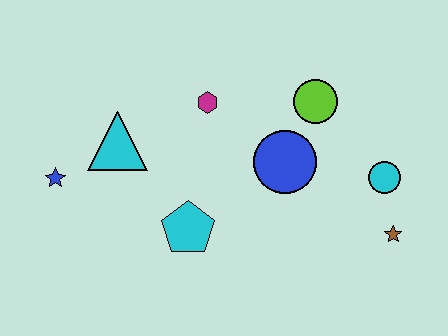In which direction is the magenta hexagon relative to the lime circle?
The magenta hexagon is to the left of the lime circle.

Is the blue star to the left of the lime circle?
Yes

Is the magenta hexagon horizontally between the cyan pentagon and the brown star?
Yes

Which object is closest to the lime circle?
The blue circle is closest to the lime circle.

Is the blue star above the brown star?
Yes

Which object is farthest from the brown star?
The blue star is farthest from the brown star.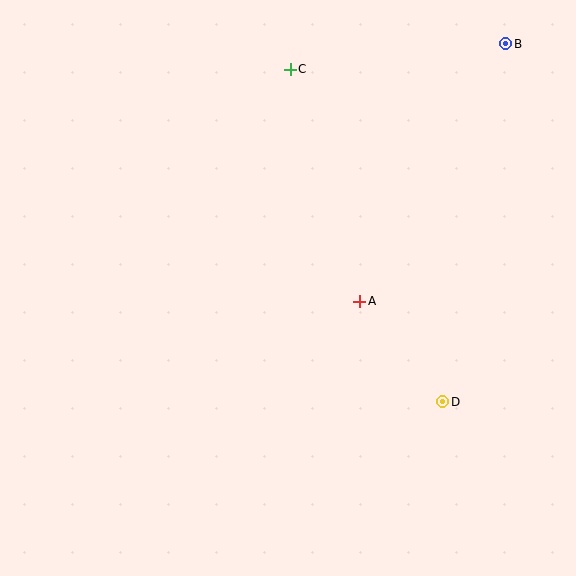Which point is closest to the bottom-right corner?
Point D is closest to the bottom-right corner.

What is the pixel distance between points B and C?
The distance between B and C is 217 pixels.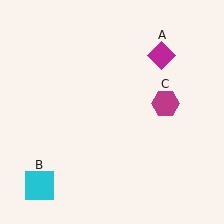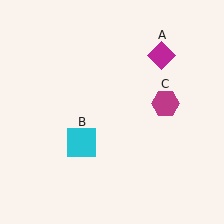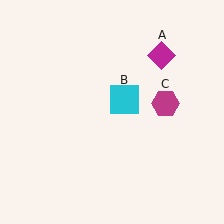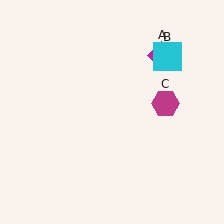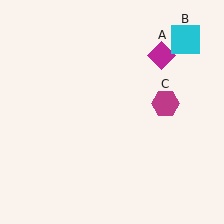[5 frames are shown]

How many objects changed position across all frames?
1 object changed position: cyan square (object B).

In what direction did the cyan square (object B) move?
The cyan square (object B) moved up and to the right.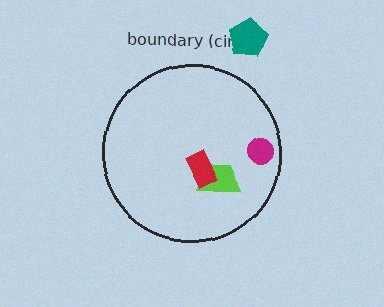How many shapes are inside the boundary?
3 inside, 1 outside.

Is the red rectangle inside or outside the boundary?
Inside.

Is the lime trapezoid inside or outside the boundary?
Inside.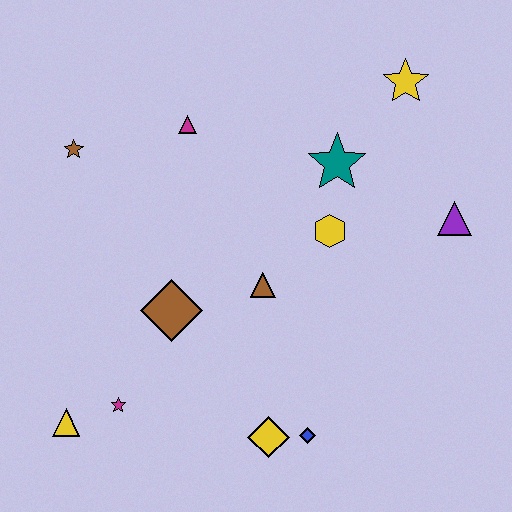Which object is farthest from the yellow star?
The yellow triangle is farthest from the yellow star.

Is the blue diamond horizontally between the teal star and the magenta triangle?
Yes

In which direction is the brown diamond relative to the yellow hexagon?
The brown diamond is to the left of the yellow hexagon.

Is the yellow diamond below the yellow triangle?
Yes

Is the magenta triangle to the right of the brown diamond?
Yes